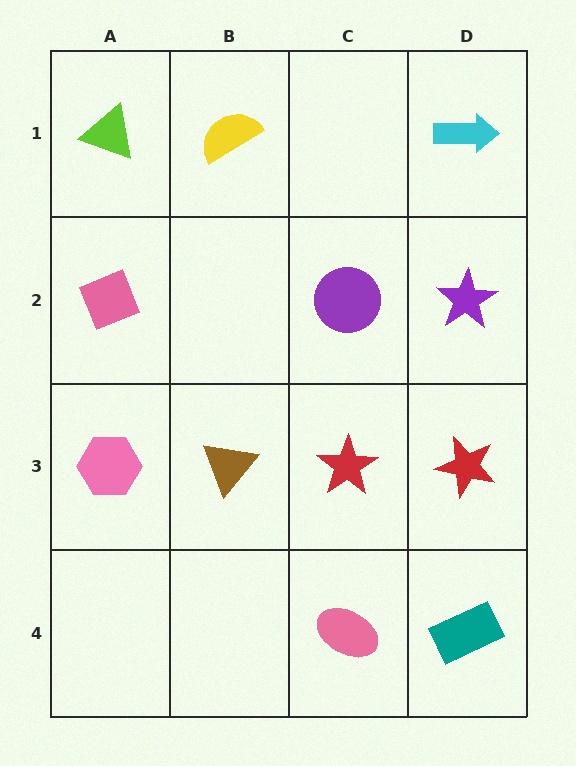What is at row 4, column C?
A pink ellipse.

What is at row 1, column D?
A cyan arrow.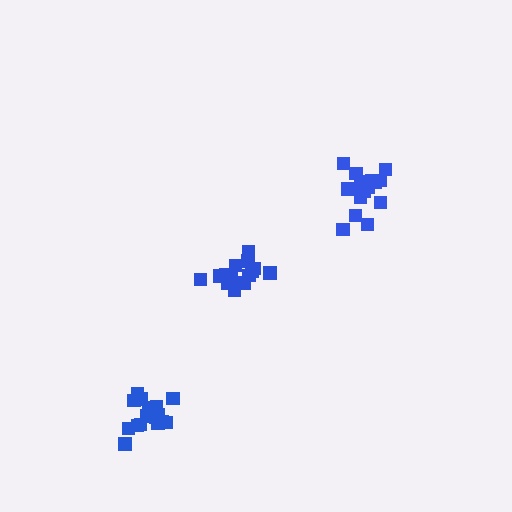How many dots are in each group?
Group 1: 17 dots, Group 2: 17 dots, Group 3: 17 dots (51 total).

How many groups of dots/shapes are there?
There are 3 groups.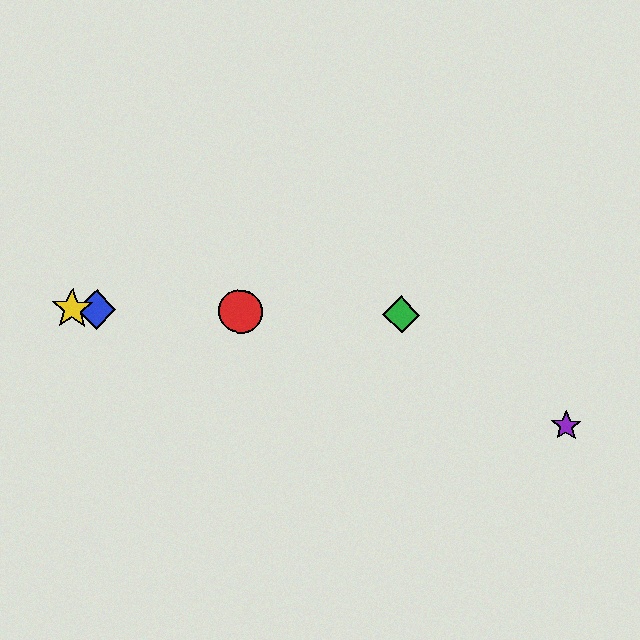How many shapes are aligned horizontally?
4 shapes (the red circle, the blue diamond, the green diamond, the yellow star) are aligned horizontally.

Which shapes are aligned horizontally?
The red circle, the blue diamond, the green diamond, the yellow star are aligned horizontally.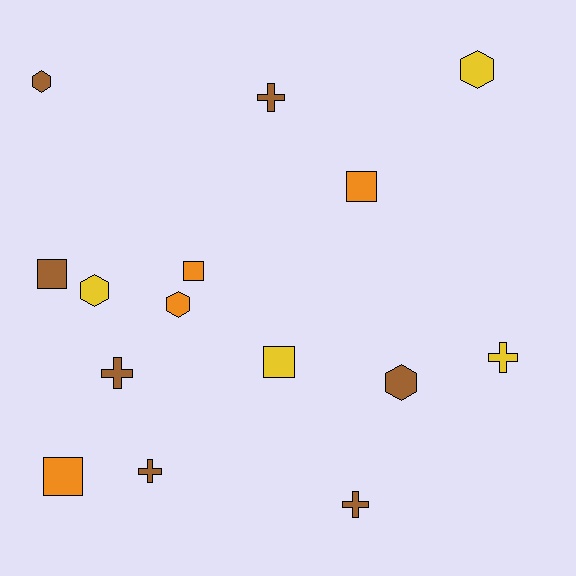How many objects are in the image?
There are 15 objects.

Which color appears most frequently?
Brown, with 7 objects.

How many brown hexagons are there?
There are 2 brown hexagons.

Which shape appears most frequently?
Square, with 5 objects.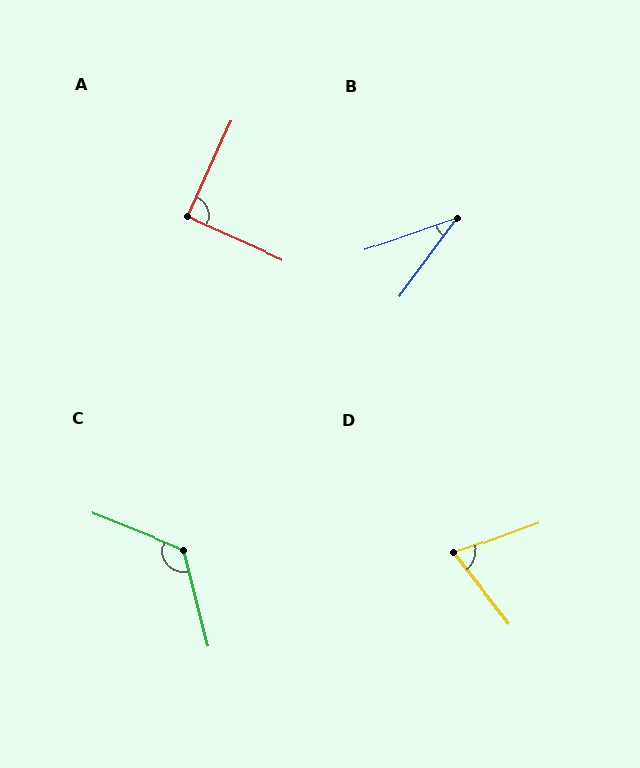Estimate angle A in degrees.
Approximately 89 degrees.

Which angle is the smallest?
B, at approximately 34 degrees.